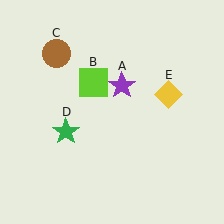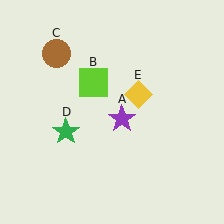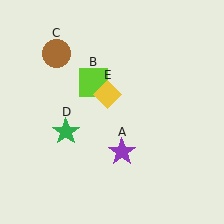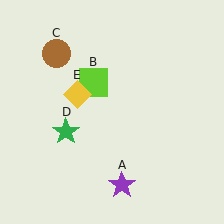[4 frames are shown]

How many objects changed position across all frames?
2 objects changed position: purple star (object A), yellow diamond (object E).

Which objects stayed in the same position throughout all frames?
Lime square (object B) and brown circle (object C) and green star (object D) remained stationary.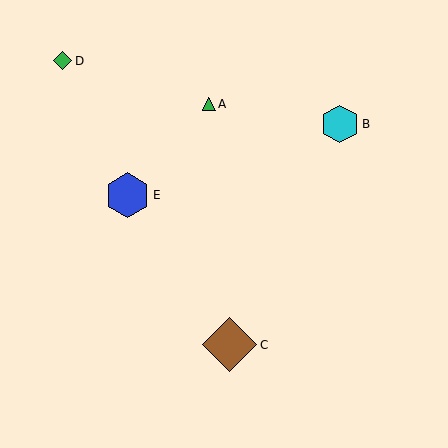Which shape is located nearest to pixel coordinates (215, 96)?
The green triangle (labeled A) at (209, 104) is nearest to that location.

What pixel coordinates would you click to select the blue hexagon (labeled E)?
Click at (128, 195) to select the blue hexagon E.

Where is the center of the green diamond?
The center of the green diamond is at (63, 61).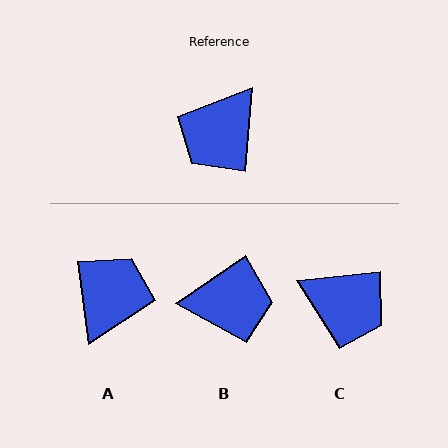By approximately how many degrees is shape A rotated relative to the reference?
Approximately 168 degrees clockwise.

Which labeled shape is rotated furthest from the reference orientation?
A, about 168 degrees away.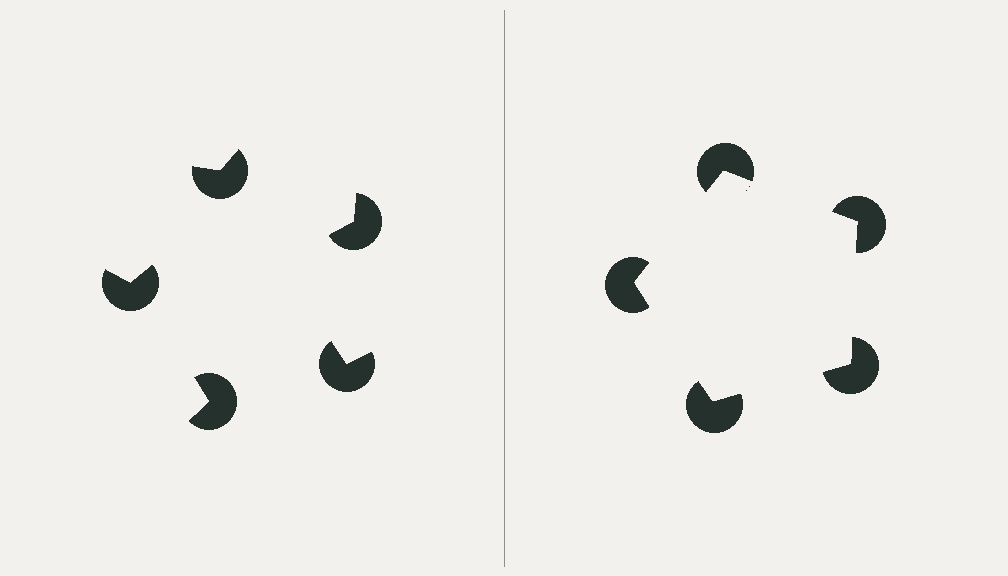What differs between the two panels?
The pac-man discs are positioned identically on both sides; only the wedge orientations differ. On the right they align to a pentagon; on the left they are misaligned.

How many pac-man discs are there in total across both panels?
10 — 5 on each side.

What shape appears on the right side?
An illusory pentagon.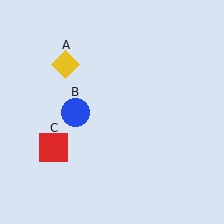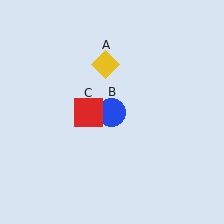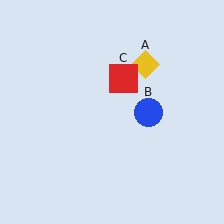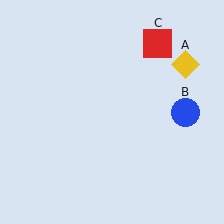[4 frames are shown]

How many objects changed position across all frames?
3 objects changed position: yellow diamond (object A), blue circle (object B), red square (object C).